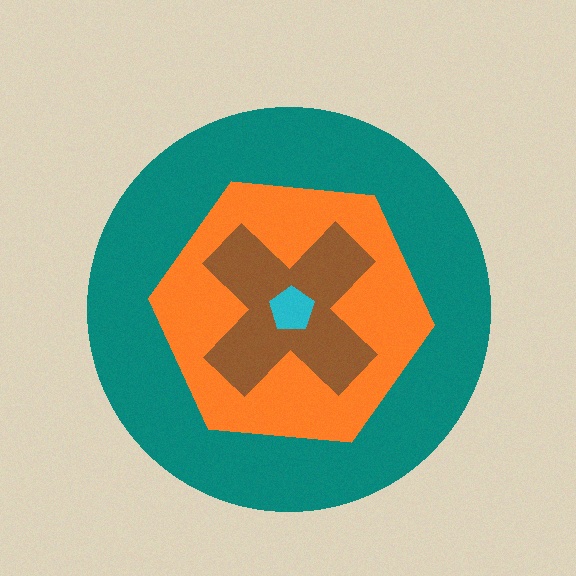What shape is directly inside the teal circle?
The orange hexagon.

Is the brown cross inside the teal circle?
Yes.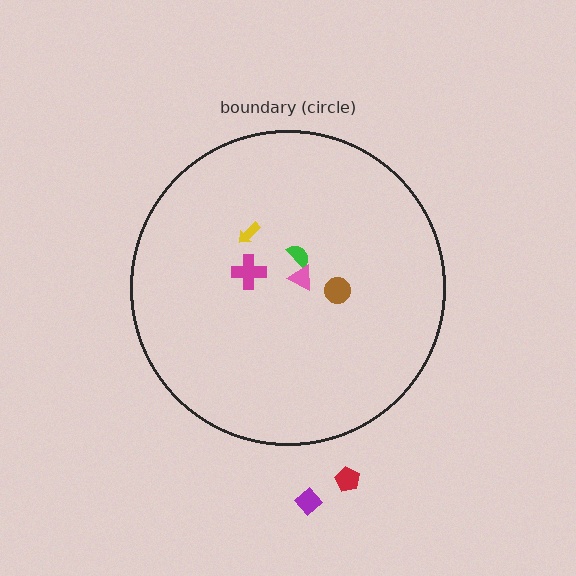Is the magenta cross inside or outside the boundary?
Inside.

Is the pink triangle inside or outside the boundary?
Inside.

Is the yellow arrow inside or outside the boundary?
Inside.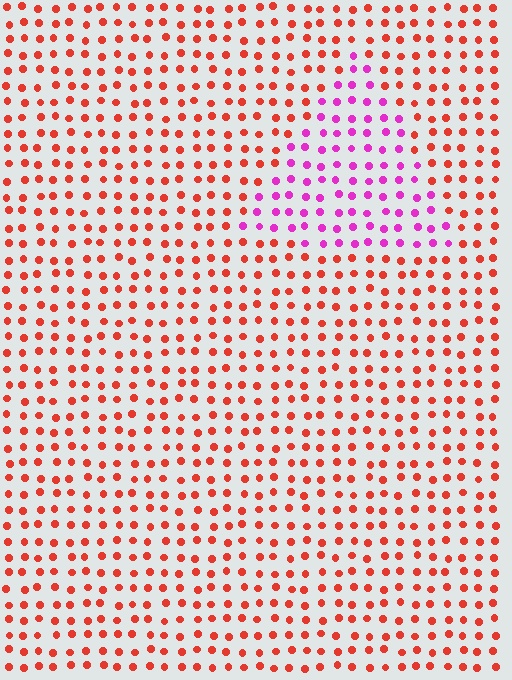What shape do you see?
I see a triangle.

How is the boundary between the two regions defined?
The boundary is defined purely by a slight shift in hue (about 56 degrees). Spacing, size, and orientation are identical on both sides.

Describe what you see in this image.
The image is filled with small red elements in a uniform arrangement. A triangle-shaped region is visible where the elements are tinted to a slightly different hue, forming a subtle color boundary.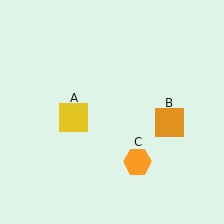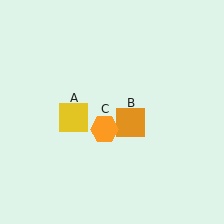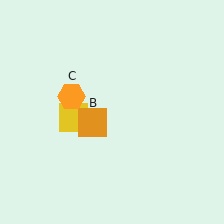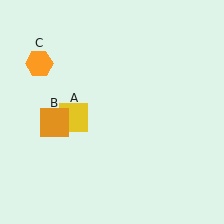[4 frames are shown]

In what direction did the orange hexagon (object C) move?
The orange hexagon (object C) moved up and to the left.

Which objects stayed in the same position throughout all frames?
Yellow square (object A) remained stationary.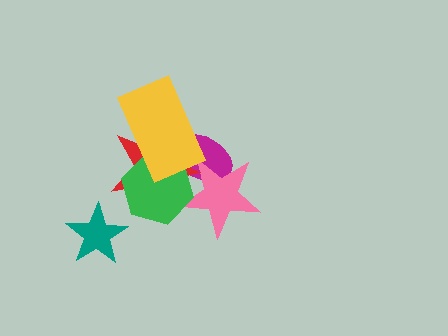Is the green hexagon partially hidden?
Yes, it is partially covered by another shape.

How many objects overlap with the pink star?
3 objects overlap with the pink star.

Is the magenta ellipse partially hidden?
Yes, it is partially covered by another shape.